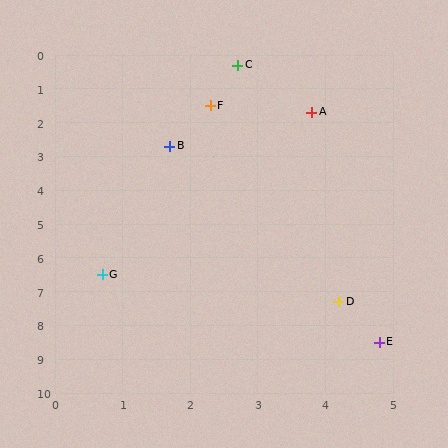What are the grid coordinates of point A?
Point A is at approximately (3.8, 1.7).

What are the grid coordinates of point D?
Point D is at approximately (4.2, 7.3).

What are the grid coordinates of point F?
Point F is at approximately (2.3, 1.5).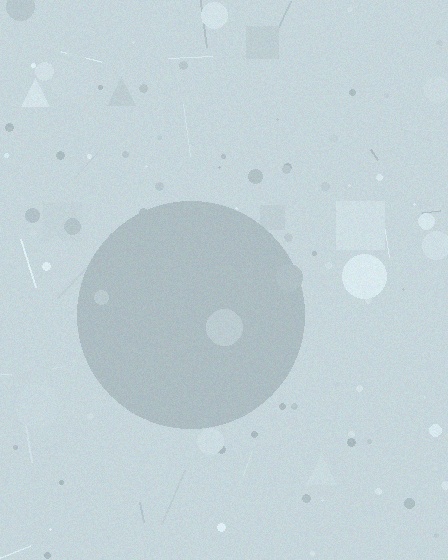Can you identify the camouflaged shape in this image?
The camouflaged shape is a circle.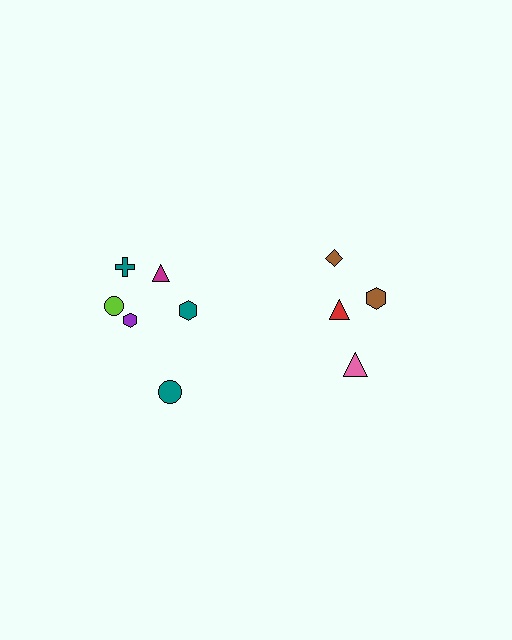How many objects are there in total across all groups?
There are 10 objects.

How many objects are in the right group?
There are 4 objects.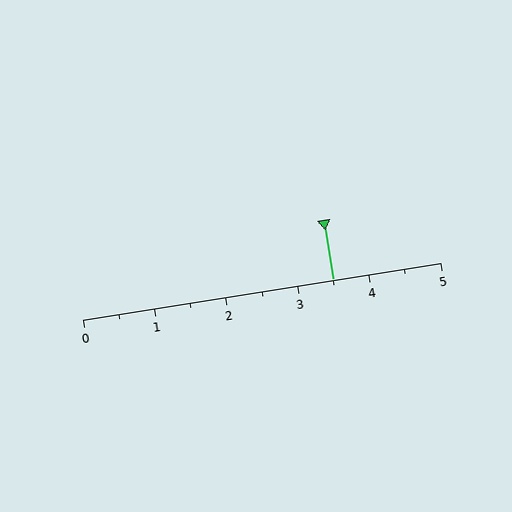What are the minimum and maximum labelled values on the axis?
The axis runs from 0 to 5.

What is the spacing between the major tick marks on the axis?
The major ticks are spaced 1 apart.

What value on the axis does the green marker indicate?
The marker indicates approximately 3.5.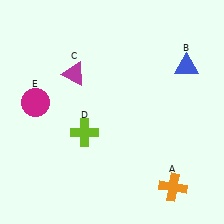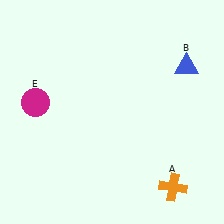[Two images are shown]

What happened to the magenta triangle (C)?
The magenta triangle (C) was removed in Image 2. It was in the top-left area of Image 1.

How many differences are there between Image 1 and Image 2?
There are 2 differences between the two images.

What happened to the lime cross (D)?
The lime cross (D) was removed in Image 2. It was in the bottom-left area of Image 1.